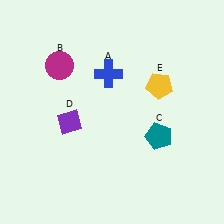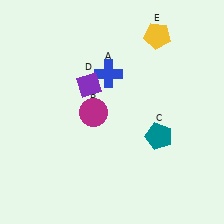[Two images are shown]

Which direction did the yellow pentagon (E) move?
The yellow pentagon (E) moved up.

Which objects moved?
The objects that moved are: the magenta circle (B), the purple diamond (D), the yellow pentagon (E).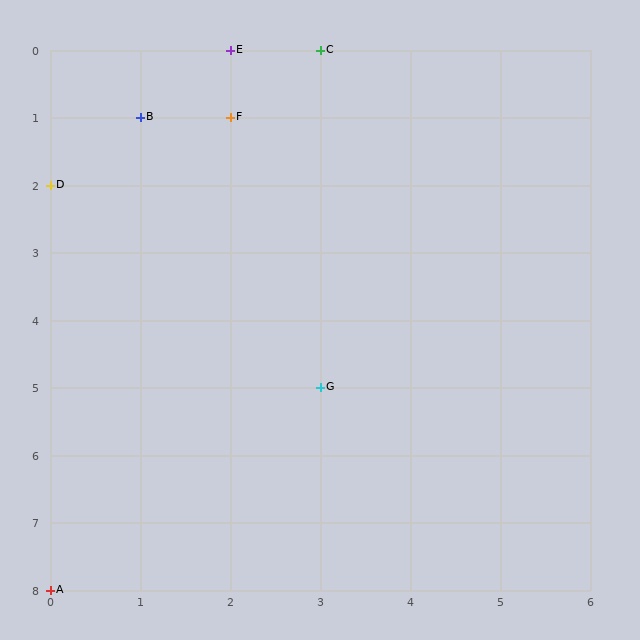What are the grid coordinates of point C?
Point C is at grid coordinates (3, 0).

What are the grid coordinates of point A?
Point A is at grid coordinates (0, 8).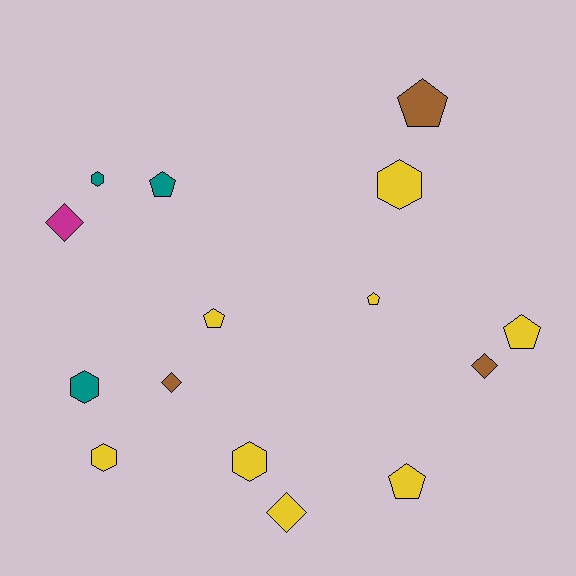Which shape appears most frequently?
Pentagon, with 6 objects.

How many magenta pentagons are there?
There are no magenta pentagons.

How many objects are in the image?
There are 15 objects.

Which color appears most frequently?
Yellow, with 8 objects.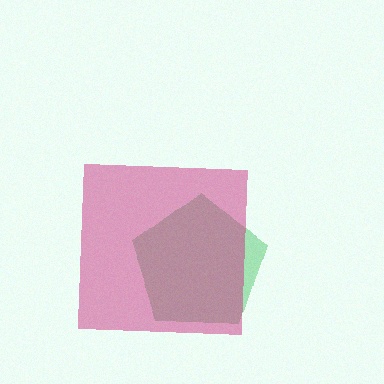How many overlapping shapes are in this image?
There are 2 overlapping shapes in the image.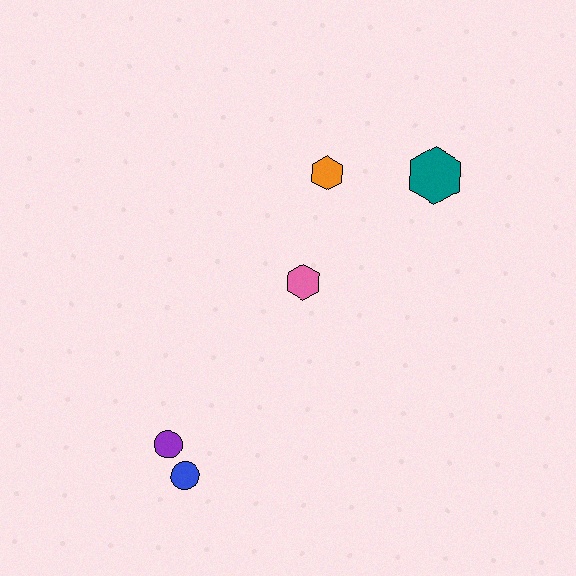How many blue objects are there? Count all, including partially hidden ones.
There is 1 blue object.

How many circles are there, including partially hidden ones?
There are 2 circles.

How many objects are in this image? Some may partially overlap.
There are 5 objects.